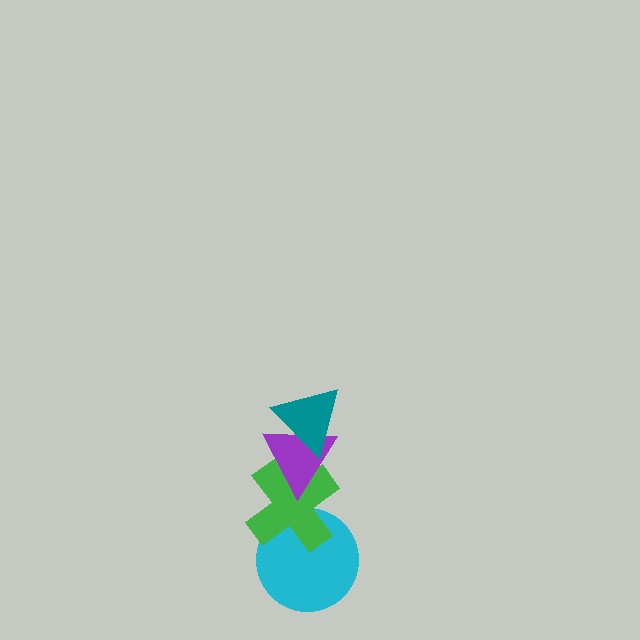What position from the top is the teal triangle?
The teal triangle is 1st from the top.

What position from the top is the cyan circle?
The cyan circle is 4th from the top.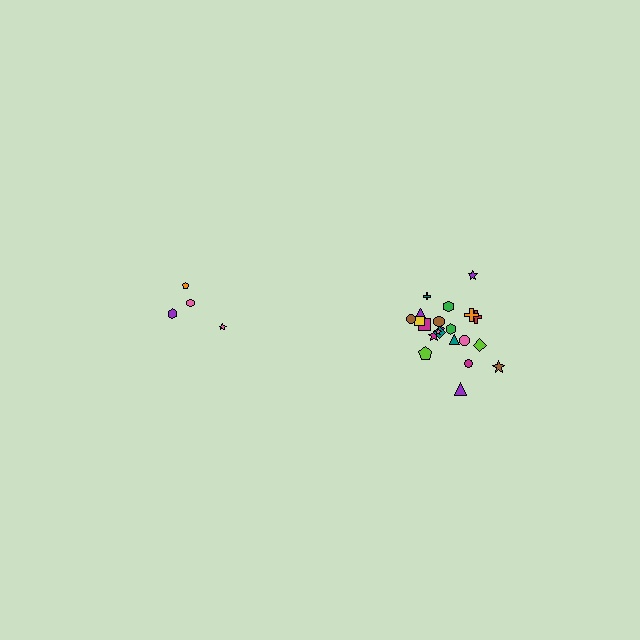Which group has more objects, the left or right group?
The right group.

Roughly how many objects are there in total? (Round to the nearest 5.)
Roughly 25 objects in total.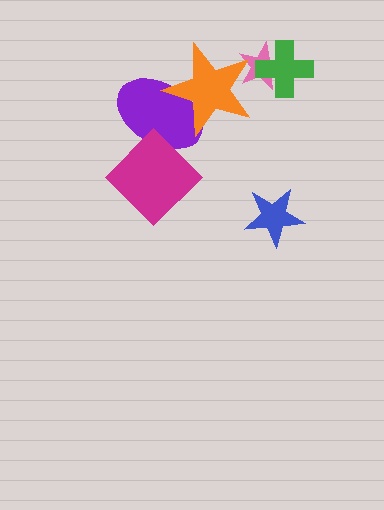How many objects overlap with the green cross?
1 object overlaps with the green cross.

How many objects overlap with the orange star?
2 objects overlap with the orange star.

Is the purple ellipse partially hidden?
Yes, it is partially covered by another shape.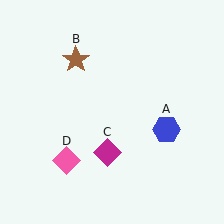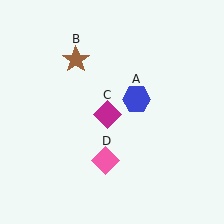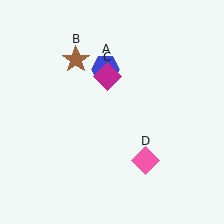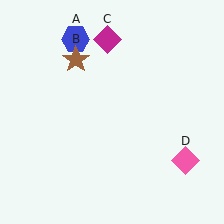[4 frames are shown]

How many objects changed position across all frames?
3 objects changed position: blue hexagon (object A), magenta diamond (object C), pink diamond (object D).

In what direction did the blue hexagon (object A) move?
The blue hexagon (object A) moved up and to the left.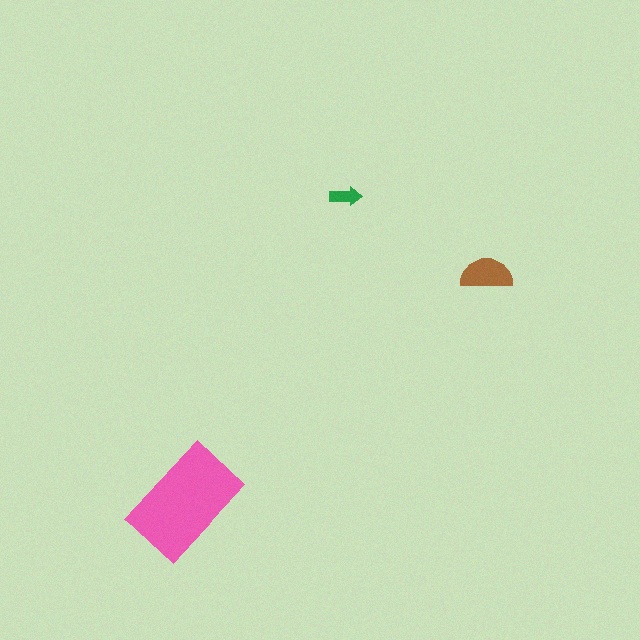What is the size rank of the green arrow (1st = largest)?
3rd.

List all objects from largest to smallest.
The pink rectangle, the brown semicircle, the green arrow.